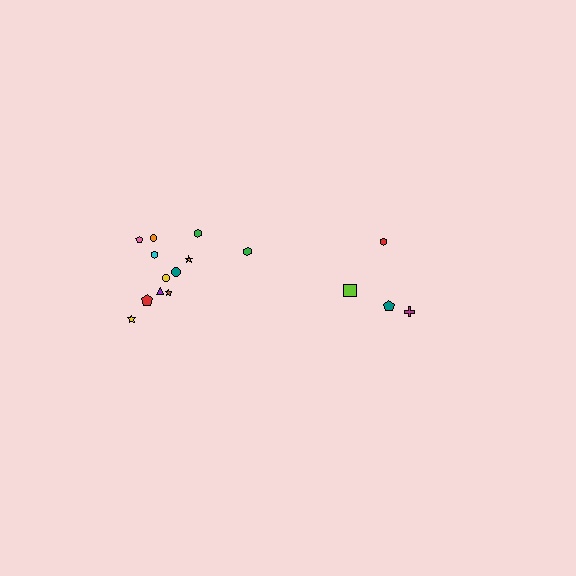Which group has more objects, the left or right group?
The left group.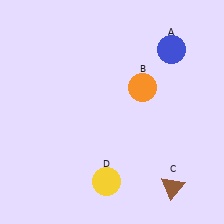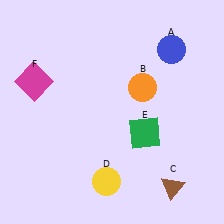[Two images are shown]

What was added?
A green square (E), a magenta square (F) were added in Image 2.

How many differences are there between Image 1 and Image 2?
There are 2 differences between the two images.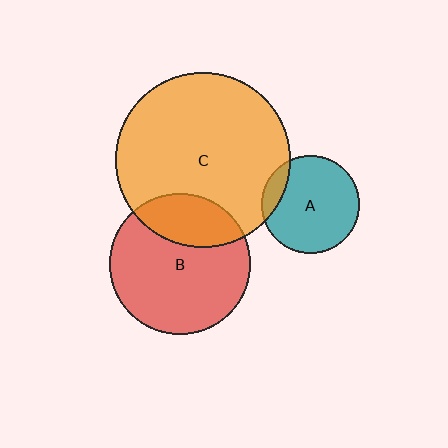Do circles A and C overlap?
Yes.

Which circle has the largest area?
Circle C (orange).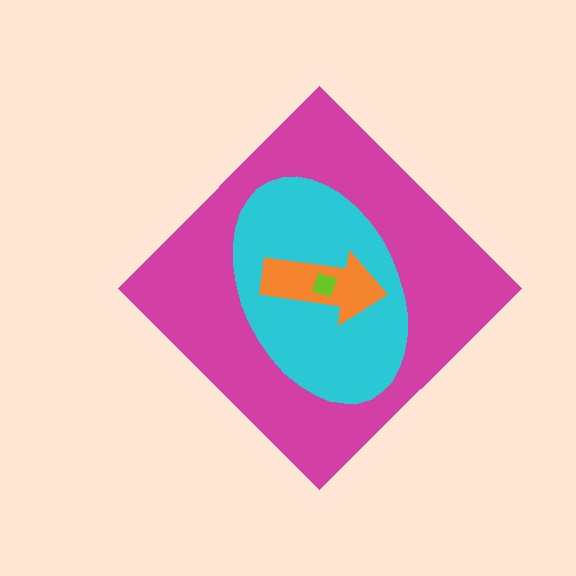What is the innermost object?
The lime square.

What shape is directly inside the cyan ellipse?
The orange arrow.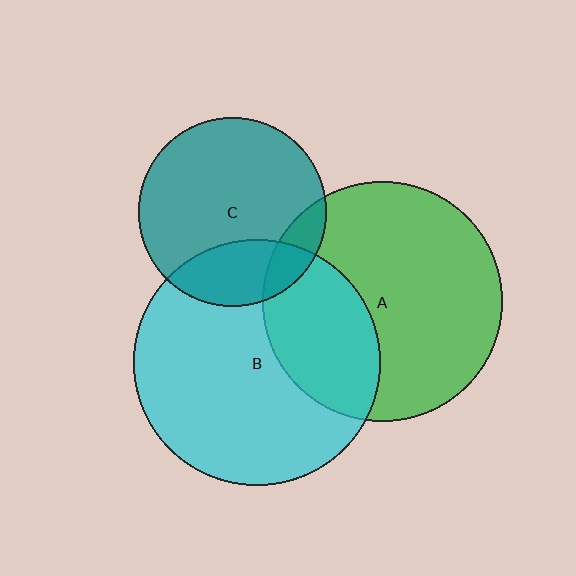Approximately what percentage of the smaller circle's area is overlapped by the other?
Approximately 10%.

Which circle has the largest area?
Circle B (cyan).